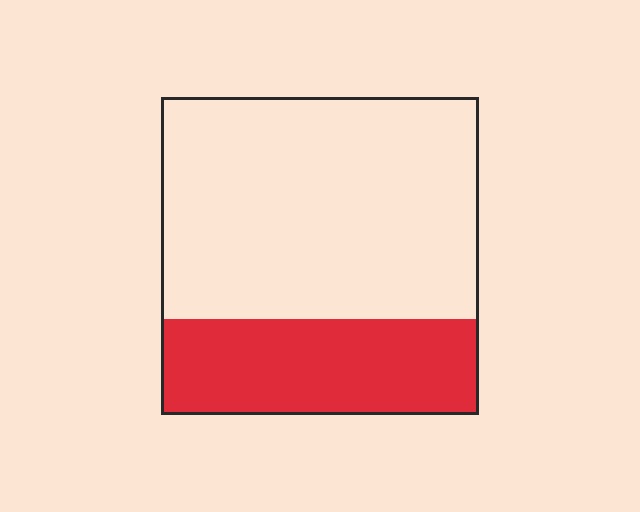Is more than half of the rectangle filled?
No.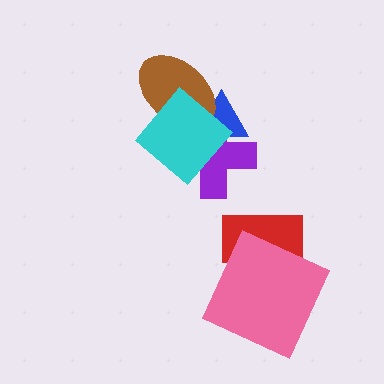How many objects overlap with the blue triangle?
3 objects overlap with the blue triangle.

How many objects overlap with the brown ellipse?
3 objects overlap with the brown ellipse.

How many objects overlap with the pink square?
1 object overlaps with the pink square.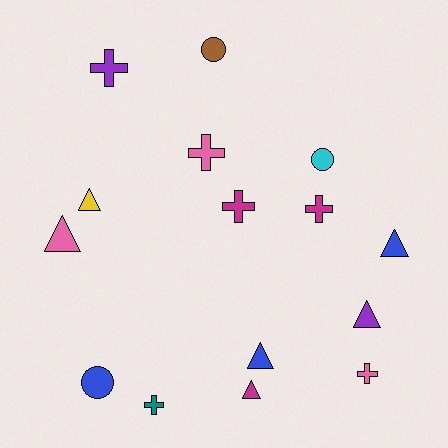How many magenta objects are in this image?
There are 3 magenta objects.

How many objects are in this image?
There are 15 objects.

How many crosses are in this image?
There are 6 crosses.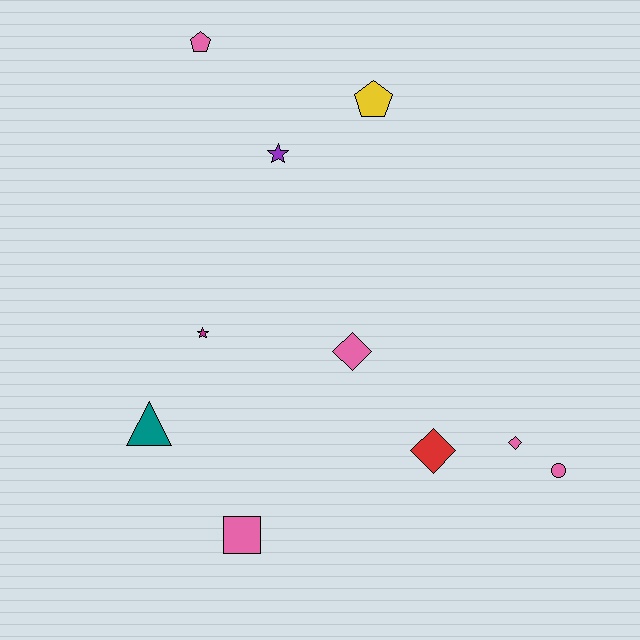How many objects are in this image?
There are 10 objects.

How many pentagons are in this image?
There are 2 pentagons.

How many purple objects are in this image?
There is 1 purple object.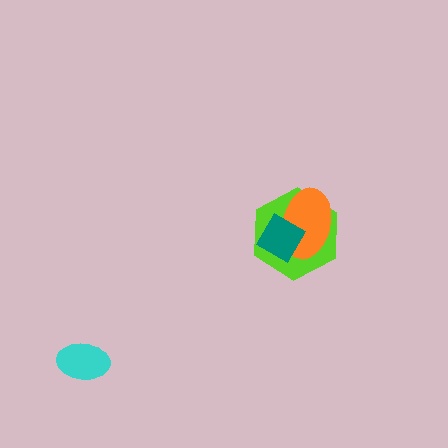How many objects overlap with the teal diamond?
2 objects overlap with the teal diamond.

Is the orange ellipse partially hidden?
Yes, it is partially covered by another shape.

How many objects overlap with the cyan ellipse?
0 objects overlap with the cyan ellipse.